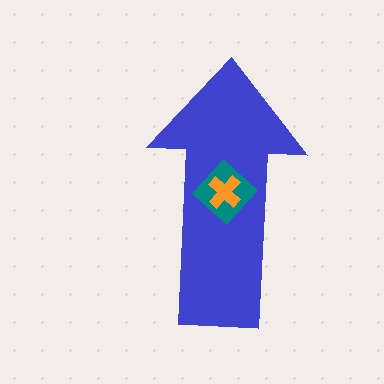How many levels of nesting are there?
3.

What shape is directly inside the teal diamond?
The orange cross.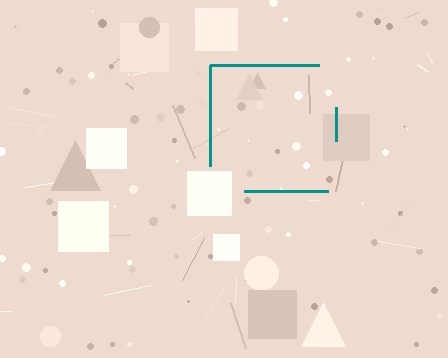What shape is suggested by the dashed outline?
The dashed outline suggests a square.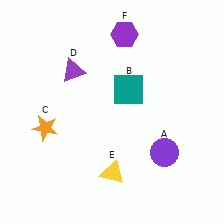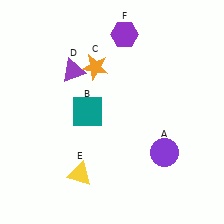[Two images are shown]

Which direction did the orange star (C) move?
The orange star (C) moved up.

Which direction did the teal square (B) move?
The teal square (B) moved left.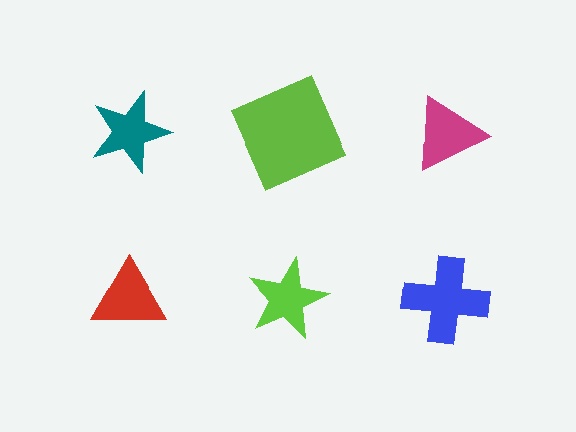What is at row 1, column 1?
A teal star.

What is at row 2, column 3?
A blue cross.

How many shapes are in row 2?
3 shapes.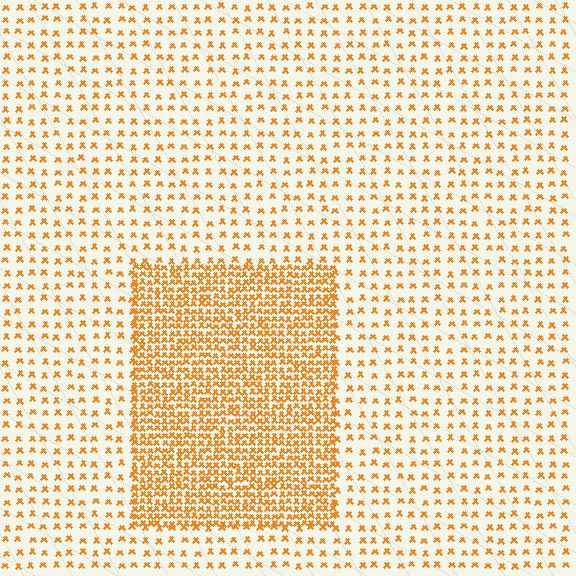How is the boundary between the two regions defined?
The boundary is defined by a change in element density (approximately 3.0x ratio). All elements are the same color, size, and shape.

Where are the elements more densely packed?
The elements are more densely packed inside the rectangle boundary.